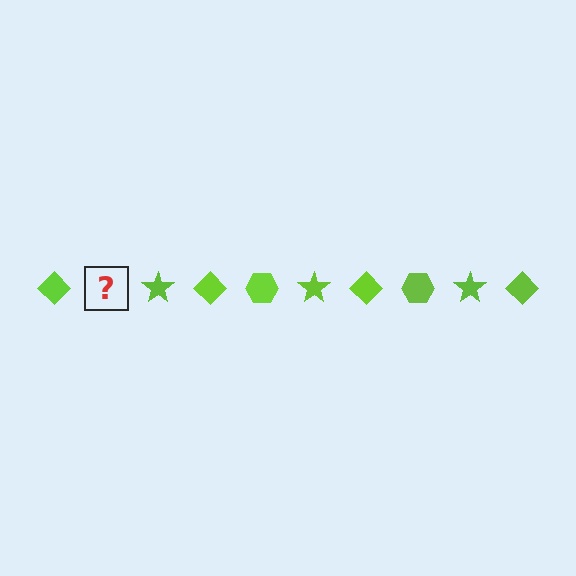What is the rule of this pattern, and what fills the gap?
The rule is that the pattern cycles through diamond, hexagon, star shapes in lime. The gap should be filled with a lime hexagon.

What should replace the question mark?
The question mark should be replaced with a lime hexagon.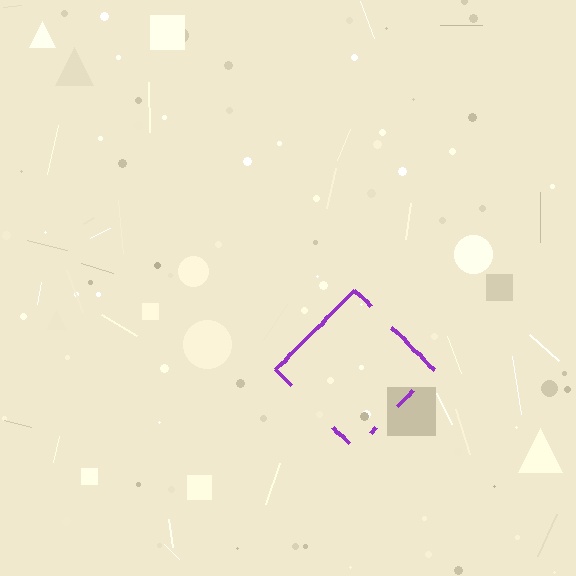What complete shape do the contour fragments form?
The contour fragments form a diamond.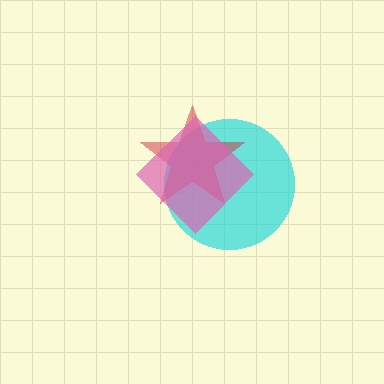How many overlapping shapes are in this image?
There are 3 overlapping shapes in the image.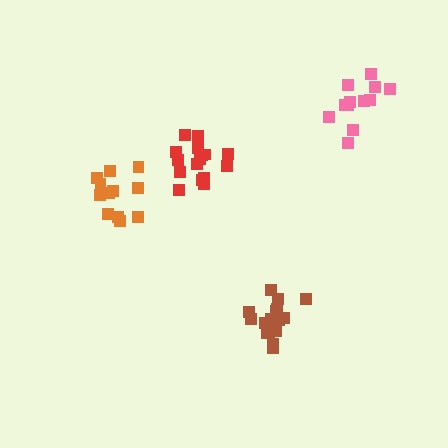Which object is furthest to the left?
The orange cluster is leftmost.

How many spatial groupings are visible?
There are 4 spatial groupings.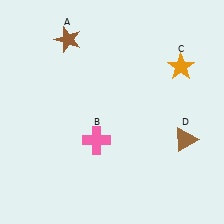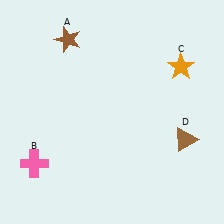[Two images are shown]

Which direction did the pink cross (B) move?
The pink cross (B) moved left.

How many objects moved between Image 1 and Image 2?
1 object moved between the two images.